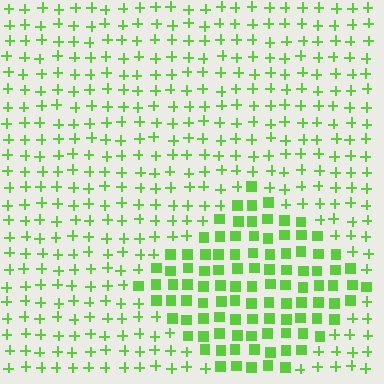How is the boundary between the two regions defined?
The boundary is defined by a change in element shape: squares inside vs. plus signs outside. All elements share the same color and spacing.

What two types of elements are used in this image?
The image uses squares inside the diamond region and plus signs outside it.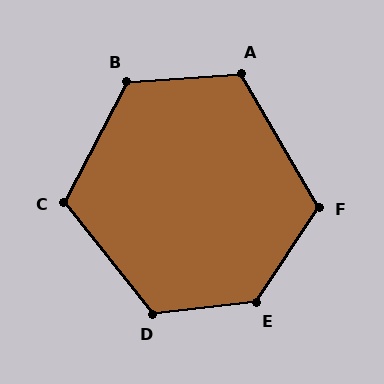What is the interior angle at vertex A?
Approximately 116 degrees (obtuse).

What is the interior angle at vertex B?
Approximately 121 degrees (obtuse).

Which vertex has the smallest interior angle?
C, at approximately 114 degrees.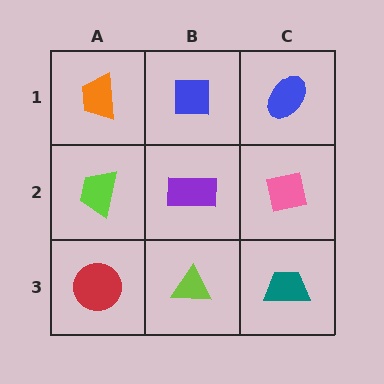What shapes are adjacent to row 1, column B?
A purple rectangle (row 2, column B), an orange trapezoid (row 1, column A), a blue ellipse (row 1, column C).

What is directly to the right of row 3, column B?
A teal trapezoid.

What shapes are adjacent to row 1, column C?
A pink square (row 2, column C), a blue square (row 1, column B).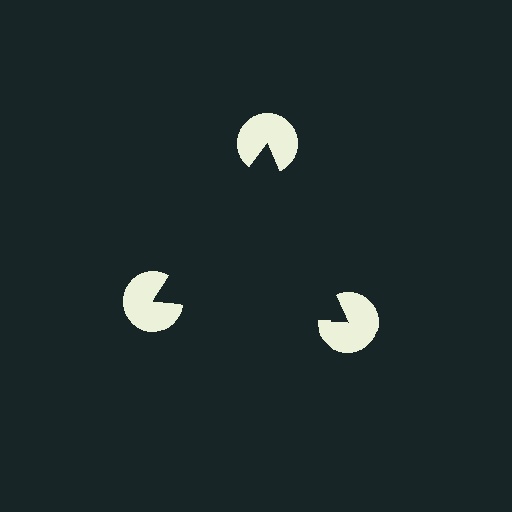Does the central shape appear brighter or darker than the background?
It typically appears slightly darker than the background, even though no actual brightness change is drawn.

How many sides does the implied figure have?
3 sides.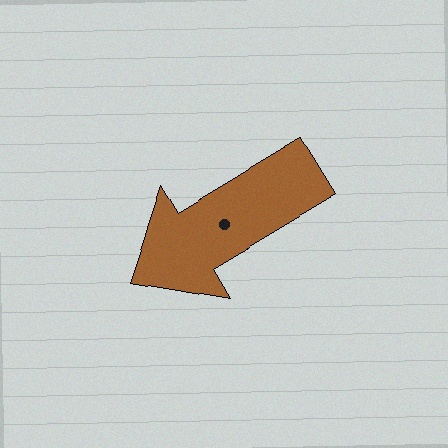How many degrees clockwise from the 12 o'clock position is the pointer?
Approximately 239 degrees.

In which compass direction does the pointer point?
Southwest.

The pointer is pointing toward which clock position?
Roughly 8 o'clock.